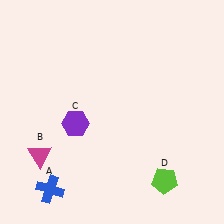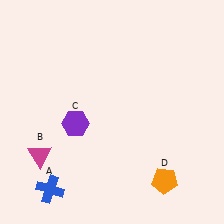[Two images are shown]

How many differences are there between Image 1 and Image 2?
There is 1 difference between the two images.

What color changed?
The pentagon (D) changed from lime in Image 1 to orange in Image 2.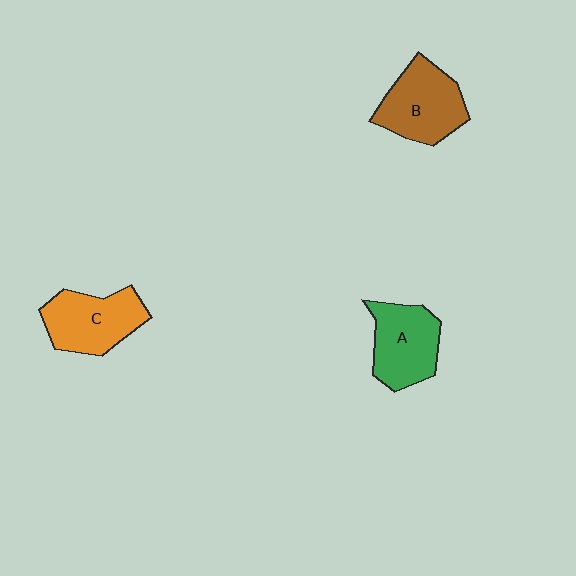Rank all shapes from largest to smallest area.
From largest to smallest: B (brown), C (orange), A (green).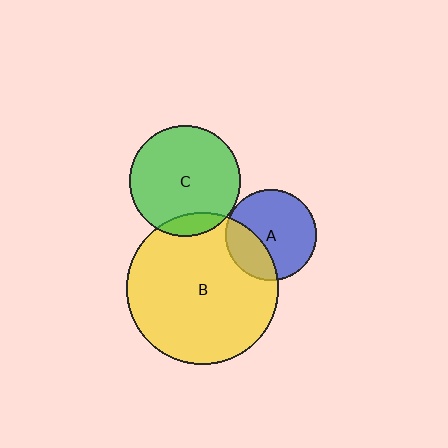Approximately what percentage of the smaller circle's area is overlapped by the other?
Approximately 10%.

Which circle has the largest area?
Circle B (yellow).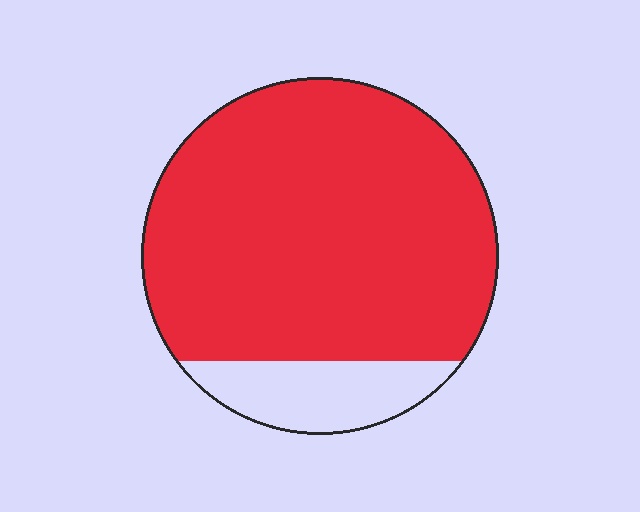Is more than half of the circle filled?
Yes.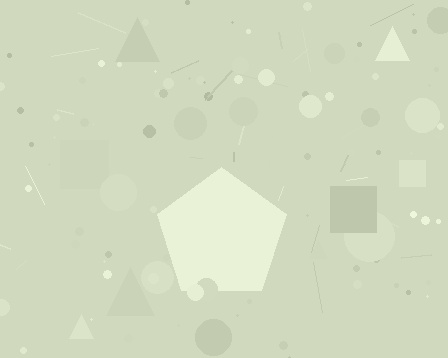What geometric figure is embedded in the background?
A pentagon is embedded in the background.